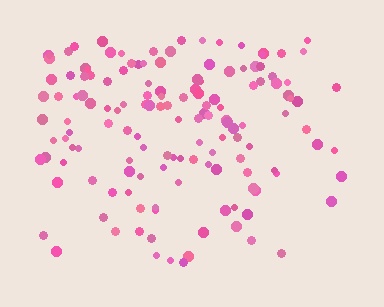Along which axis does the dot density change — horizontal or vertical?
Vertical.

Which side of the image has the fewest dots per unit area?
The bottom.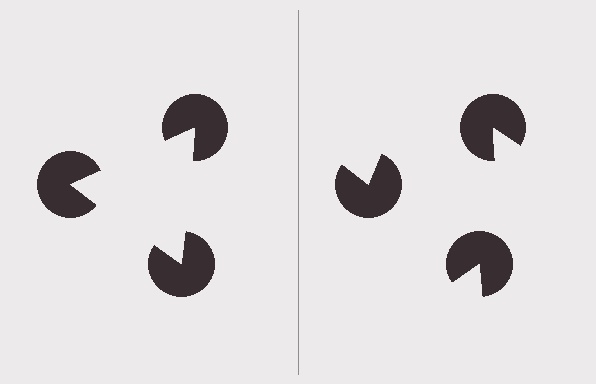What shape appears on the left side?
An illusory triangle.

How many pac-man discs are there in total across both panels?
6 — 3 on each side.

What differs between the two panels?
The pac-man discs are positioned identically on both sides; only the wedge orientations differ. On the left they align to a triangle; on the right they are misaligned.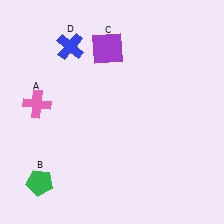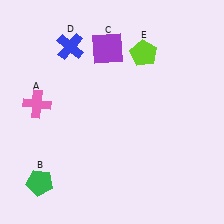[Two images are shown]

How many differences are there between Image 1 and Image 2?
There is 1 difference between the two images.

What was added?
A lime pentagon (E) was added in Image 2.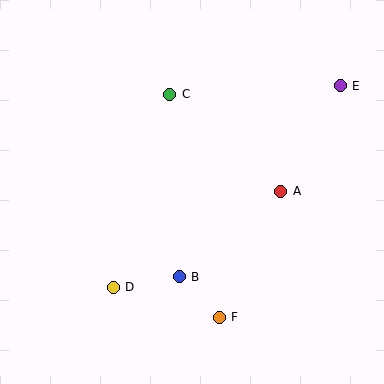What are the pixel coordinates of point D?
Point D is at (113, 287).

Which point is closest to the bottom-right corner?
Point F is closest to the bottom-right corner.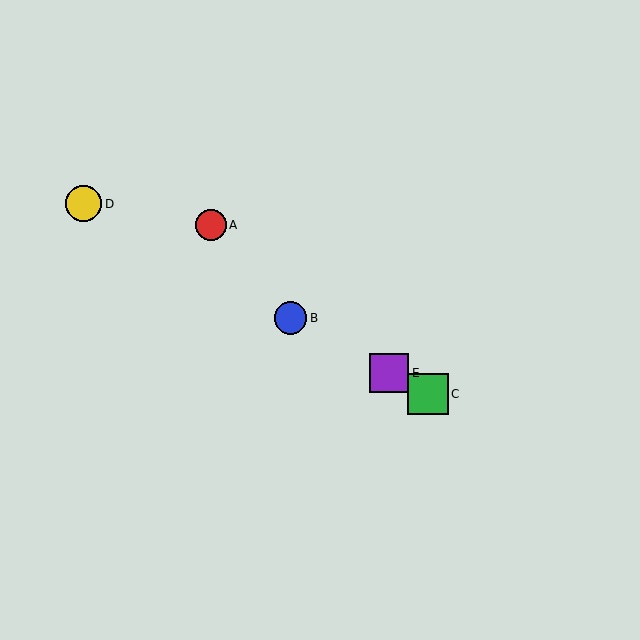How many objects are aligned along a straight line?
4 objects (B, C, D, E) are aligned along a straight line.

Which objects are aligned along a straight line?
Objects B, C, D, E are aligned along a straight line.